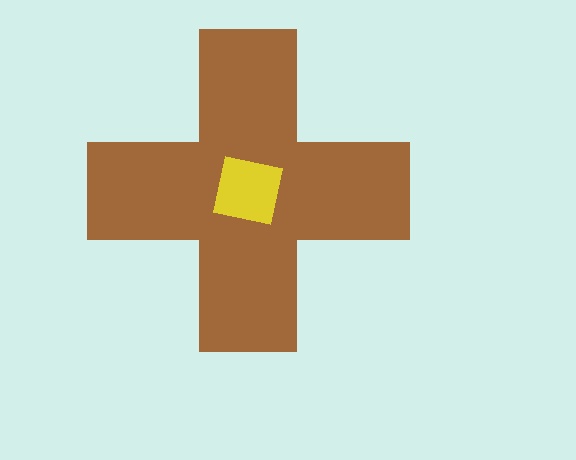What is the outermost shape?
The brown cross.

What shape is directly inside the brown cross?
The yellow square.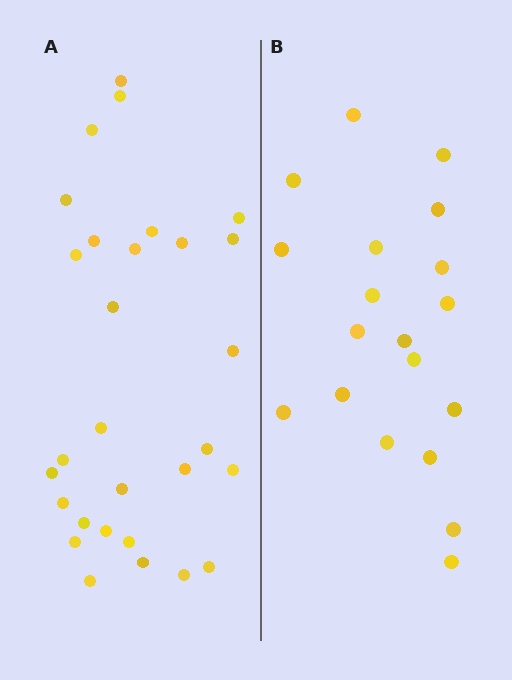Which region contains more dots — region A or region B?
Region A (the left region) has more dots.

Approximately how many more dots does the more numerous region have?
Region A has roughly 10 or so more dots than region B.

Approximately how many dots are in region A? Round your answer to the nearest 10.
About 30 dots. (The exact count is 29, which rounds to 30.)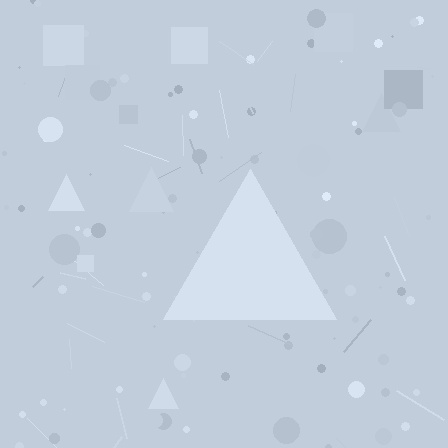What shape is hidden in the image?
A triangle is hidden in the image.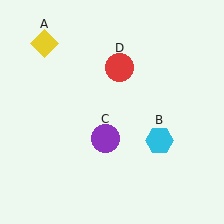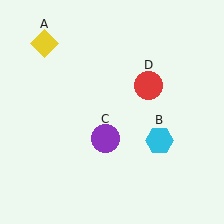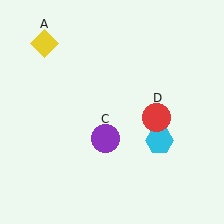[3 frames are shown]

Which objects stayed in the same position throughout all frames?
Yellow diamond (object A) and cyan hexagon (object B) and purple circle (object C) remained stationary.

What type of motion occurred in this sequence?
The red circle (object D) rotated clockwise around the center of the scene.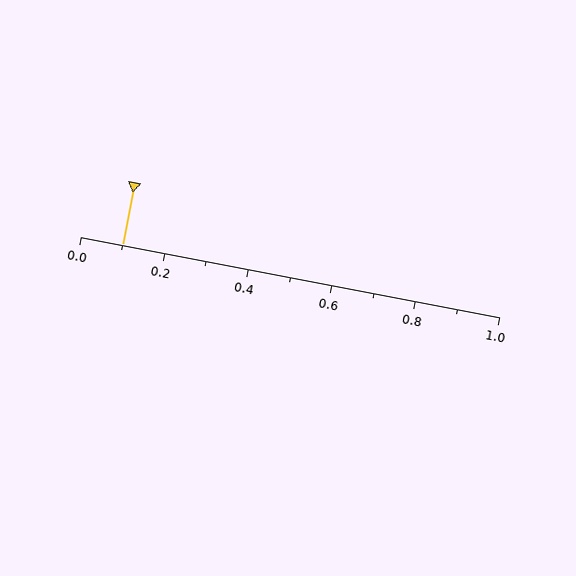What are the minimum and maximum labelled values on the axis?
The axis runs from 0.0 to 1.0.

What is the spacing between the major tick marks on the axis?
The major ticks are spaced 0.2 apart.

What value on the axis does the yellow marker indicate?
The marker indicates approximately 0.1.